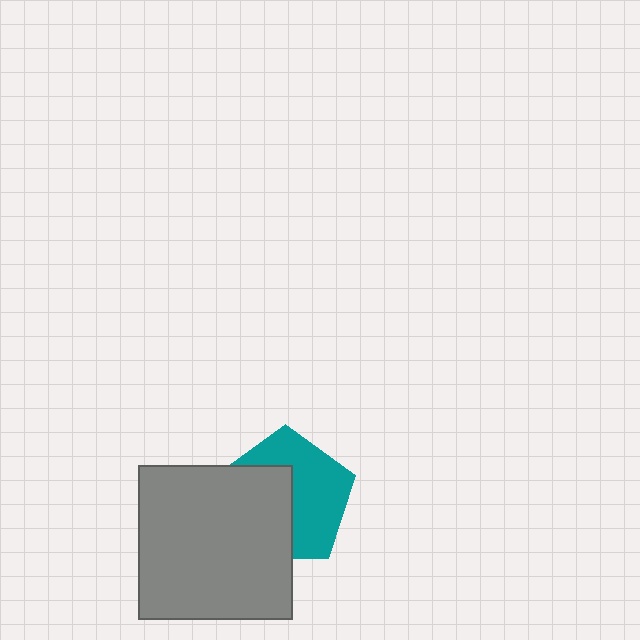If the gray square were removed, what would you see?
You would see the complete teal pentagon.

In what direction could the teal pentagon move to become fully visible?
The teal pentagon could move right. That would shift it out from behind the gray square entirely.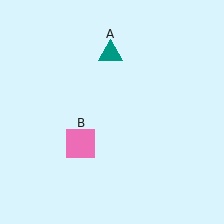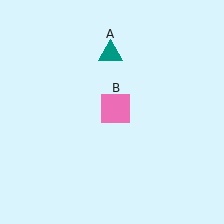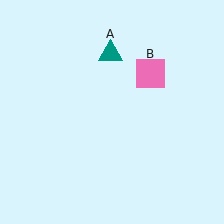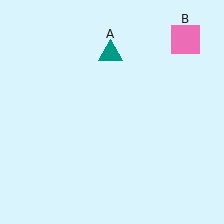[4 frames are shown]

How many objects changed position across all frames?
1 object changed position: pink square (object B).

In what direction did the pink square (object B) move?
The pink square (object B) moved up and to the right.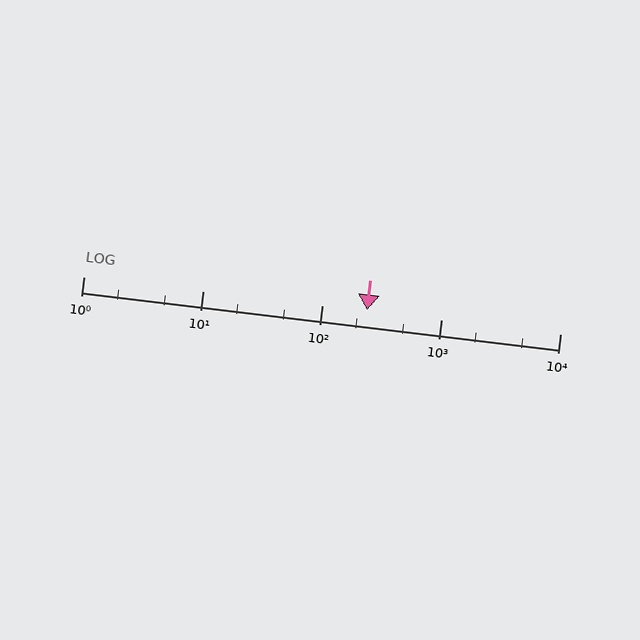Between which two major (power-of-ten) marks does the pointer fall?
The pointer is between 100 and 1000.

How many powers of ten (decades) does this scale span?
The scale spans 4 decades, from 1 to 10000.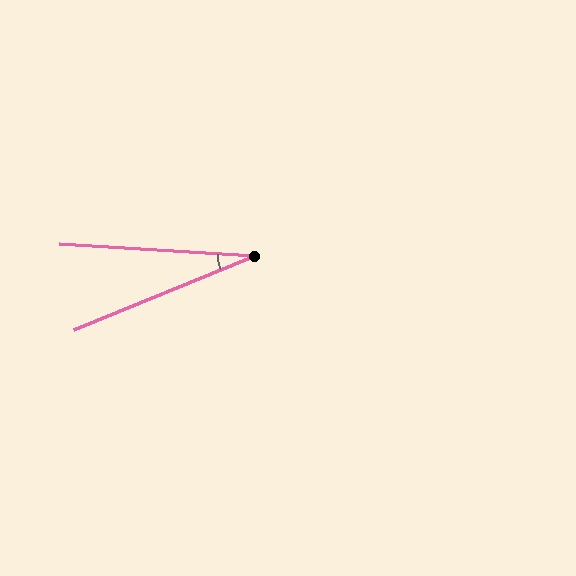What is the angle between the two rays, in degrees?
Approximately 26 degrees.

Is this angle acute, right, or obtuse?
It is acute.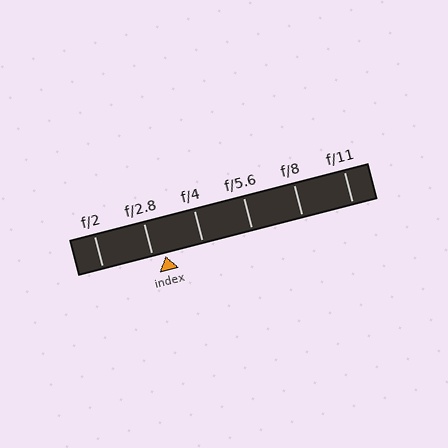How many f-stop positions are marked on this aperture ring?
There are 6 f-stop positions marked.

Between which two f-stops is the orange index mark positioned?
The index mark is between f/2.8 and f/4.